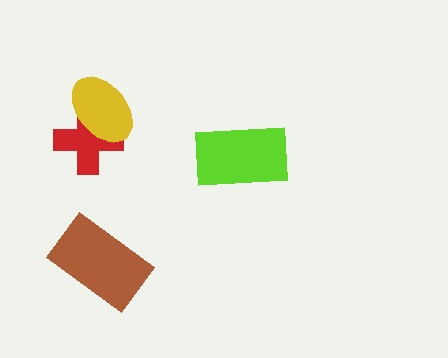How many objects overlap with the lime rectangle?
0 objects overlap with the lime rectangle.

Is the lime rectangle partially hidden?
No, no other shape covers it.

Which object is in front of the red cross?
The yellow ellipse is in front of the red cross.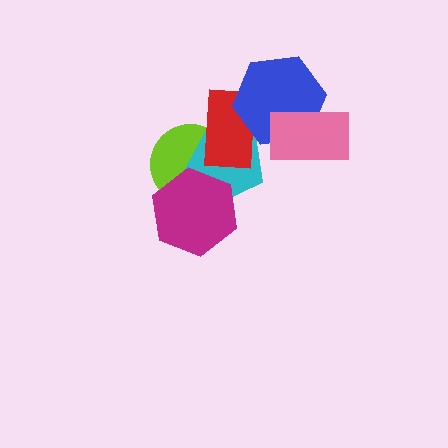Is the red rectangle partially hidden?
Yes, it is partially covered by another shape.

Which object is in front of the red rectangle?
The blue hexagon is in front of the red rectangle.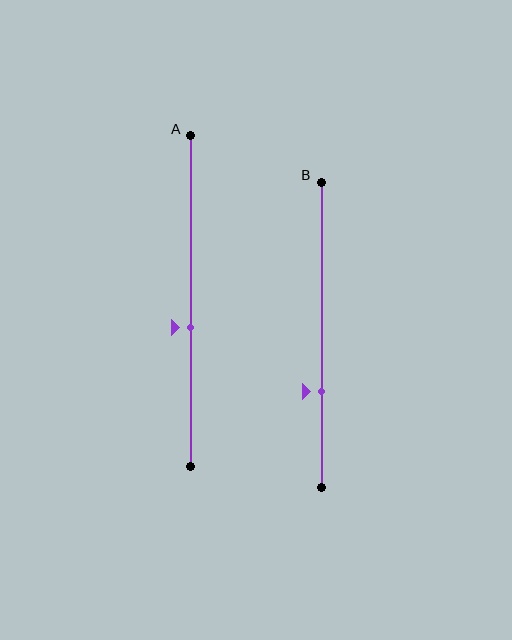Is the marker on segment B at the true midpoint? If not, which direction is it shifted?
No, the marker on segment B is shifted downward by about 19% of the segment length.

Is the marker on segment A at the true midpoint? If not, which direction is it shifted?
No, the marker on segment A is shifted downward by about 8% of the segment length.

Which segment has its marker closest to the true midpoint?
Segment A has its marker closest to the true midpoint.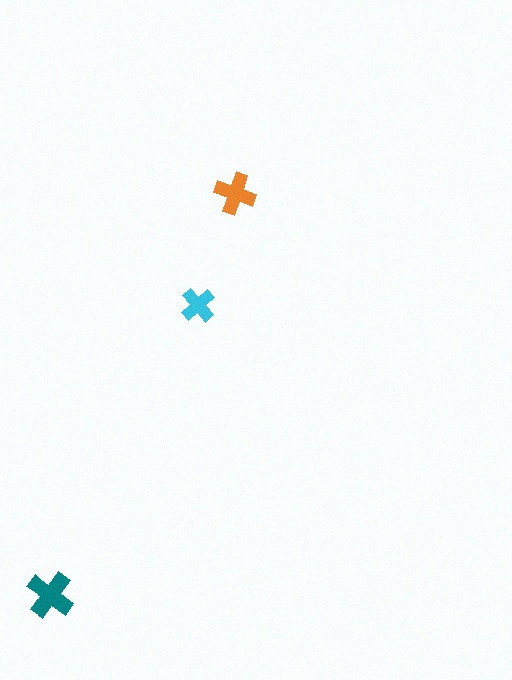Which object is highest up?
The orange cross is topmost.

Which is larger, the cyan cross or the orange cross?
The orange one.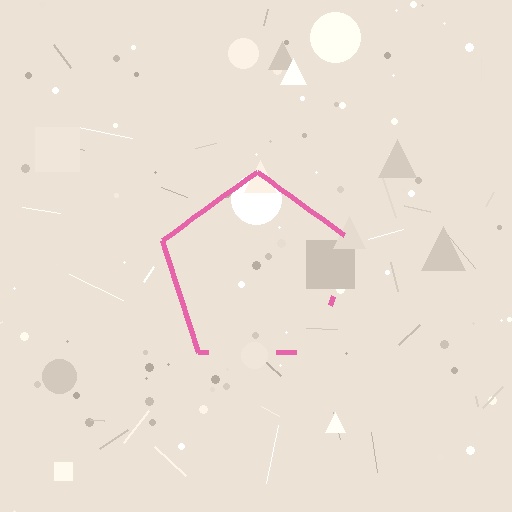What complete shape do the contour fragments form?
The contour fragments form a pentagon.